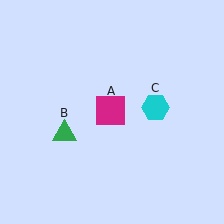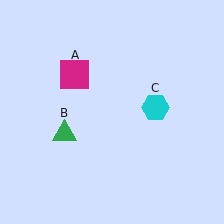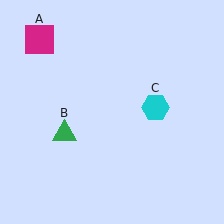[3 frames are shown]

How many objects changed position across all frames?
1 object changed position: magenta square (object A).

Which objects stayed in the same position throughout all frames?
Green triangle (object B) and cyan hexagon (object C) remained stationary.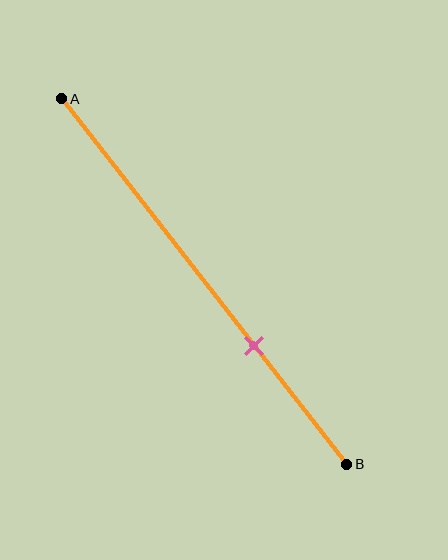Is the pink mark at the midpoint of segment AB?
No, the mark is at about 70% from A, not at the 50% midpoint.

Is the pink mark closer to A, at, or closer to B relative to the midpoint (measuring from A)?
The pink mark is closer to point B than the midpoint of segment AB.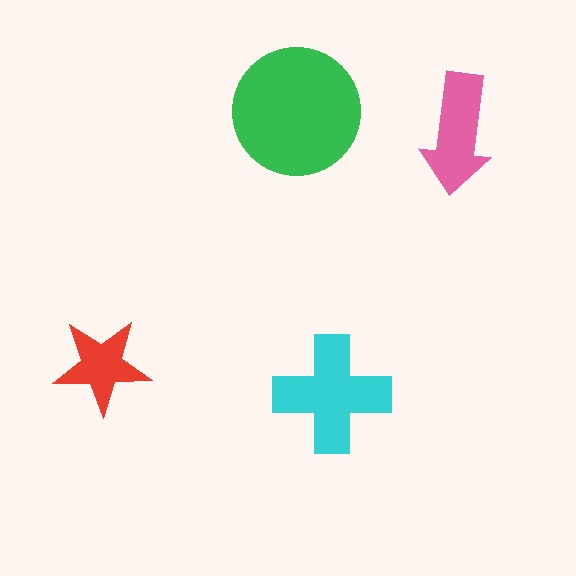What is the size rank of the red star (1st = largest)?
4th.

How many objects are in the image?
There are 4 objects in the image.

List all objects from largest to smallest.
The green circle, the cyan cross, the pink arrow, the red star.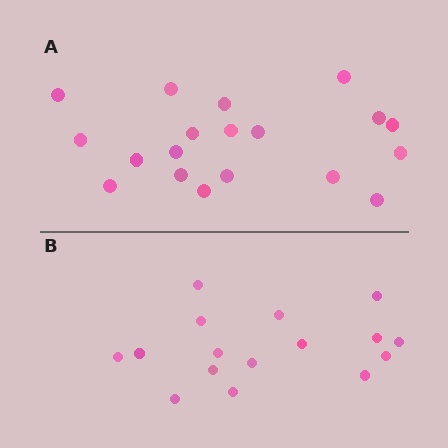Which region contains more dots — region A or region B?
Region A (the top region) has more dots.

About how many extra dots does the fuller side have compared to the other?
Region A has just a few more — roughly 2 or 3 more dots than region B.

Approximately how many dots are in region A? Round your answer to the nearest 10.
About 20 dots. (The exact count is 19, which rounds to 20.)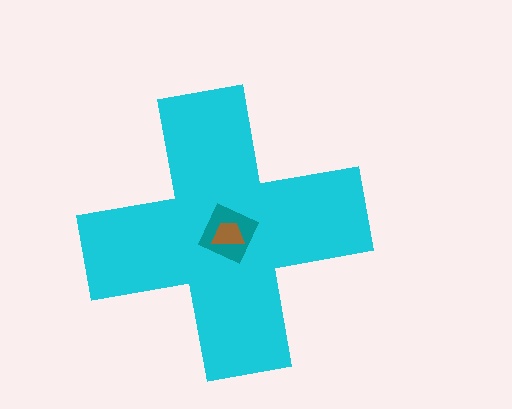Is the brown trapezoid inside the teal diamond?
Yes.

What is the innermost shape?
The brown trapezoid.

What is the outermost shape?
The cyan cross.